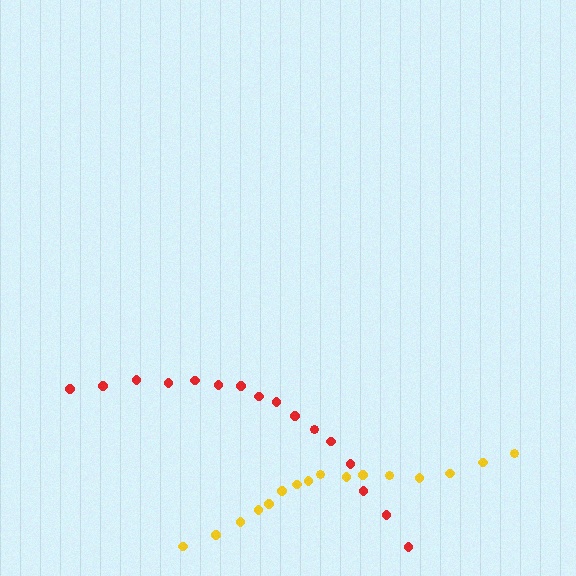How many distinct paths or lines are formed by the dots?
There are 2 distinct paths.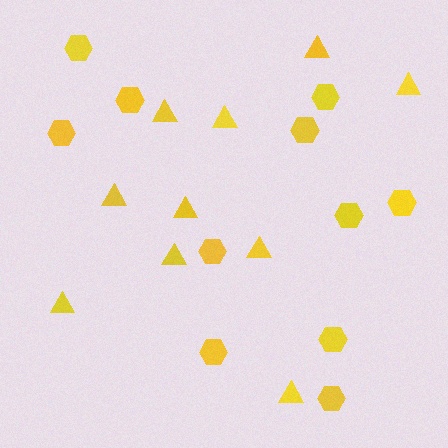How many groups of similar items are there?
There are 2 groups: one group of hexagons (11) and one group of triangles (10).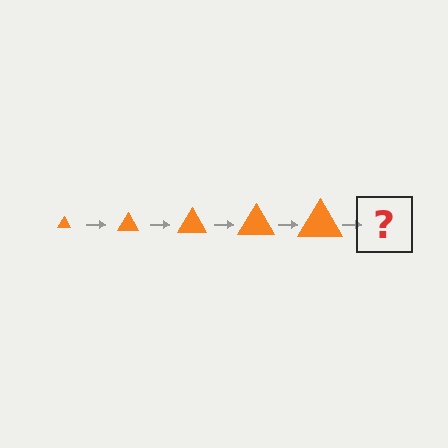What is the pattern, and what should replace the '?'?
The pattern is that the triangle gets progressively larger each step. The '?' should be an orange triangle, larger than the previous one.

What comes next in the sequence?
The next element should be an orange triangle, larger than the previous one.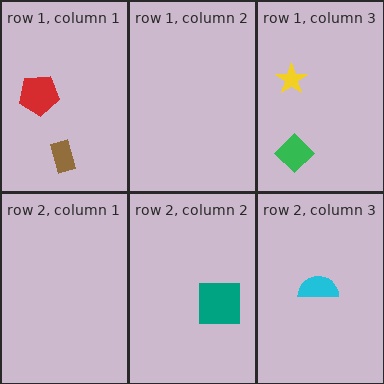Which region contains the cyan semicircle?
The row 2, column 3 region.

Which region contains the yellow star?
The row 1, column 3 region.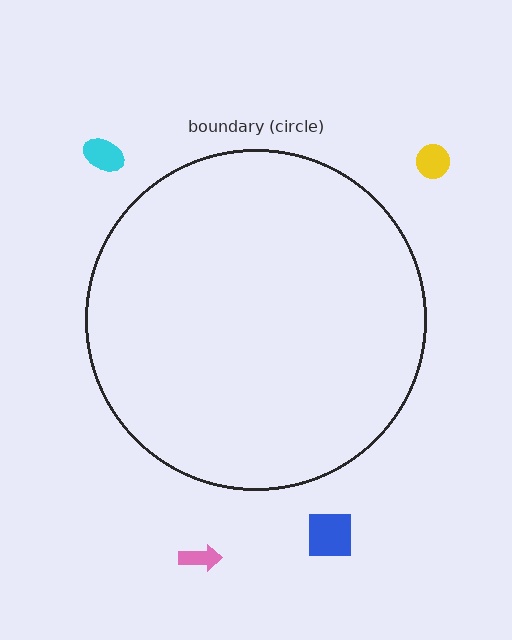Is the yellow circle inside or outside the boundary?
Outside.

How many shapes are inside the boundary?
0 inside, 4 outside.